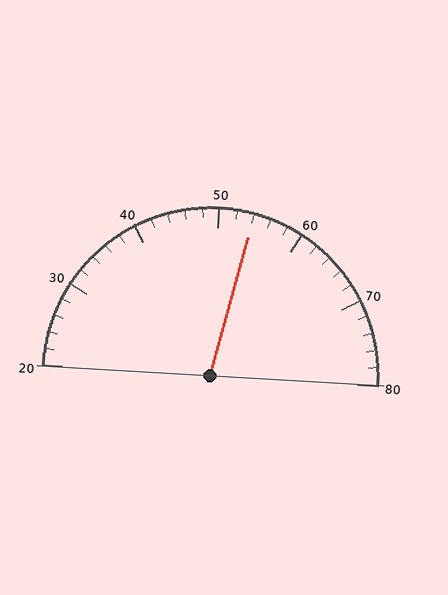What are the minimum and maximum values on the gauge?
The gauge ranges from 20 to 80.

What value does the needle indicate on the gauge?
The needle indicates approximately 54.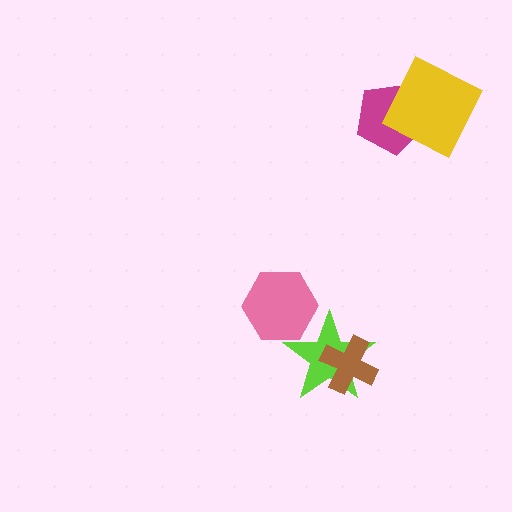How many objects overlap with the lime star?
2 objects overlap with the lime star.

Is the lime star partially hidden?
Yes, it is partially covered by another shape.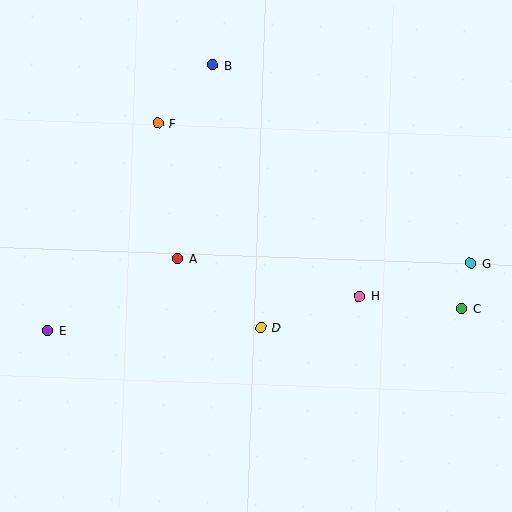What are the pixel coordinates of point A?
Point A is at (177, 258).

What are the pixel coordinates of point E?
Point E is at (48, 330).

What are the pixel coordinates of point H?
Point H is at (360, 296).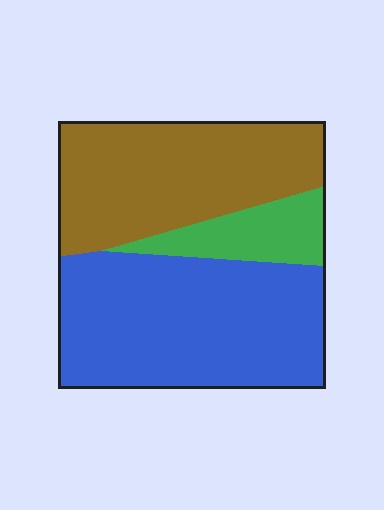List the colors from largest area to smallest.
From largest to smallest: blue, brown, green.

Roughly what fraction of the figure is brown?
Brown covers 38% of the figure.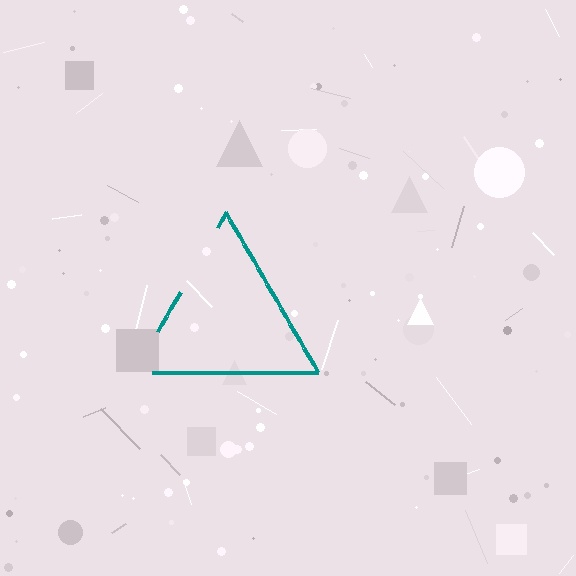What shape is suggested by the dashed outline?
The dashed outline suggests a triangle.